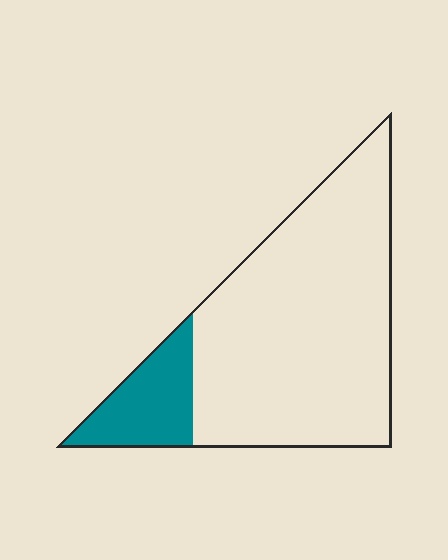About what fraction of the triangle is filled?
About one sixth (1/6).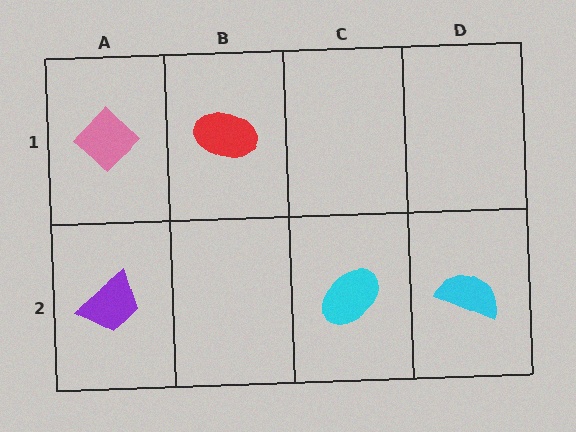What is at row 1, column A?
A pink diamond.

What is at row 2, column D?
A cyan semicircle.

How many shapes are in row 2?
3 shapes.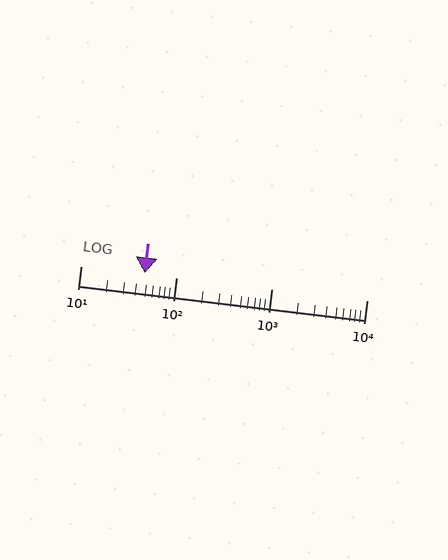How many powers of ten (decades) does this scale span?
The scale spans 3 decades, from 10 to 10000.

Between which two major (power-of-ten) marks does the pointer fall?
The pointer is between 10 and 100.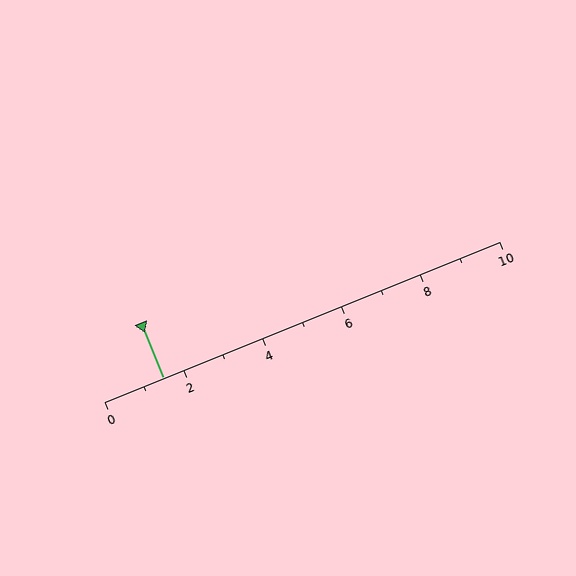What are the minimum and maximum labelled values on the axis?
The axis runs from 0 to 10.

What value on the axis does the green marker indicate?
The marker indicates approximately 1.5.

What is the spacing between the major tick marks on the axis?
The major ticks are spaced 2 apart.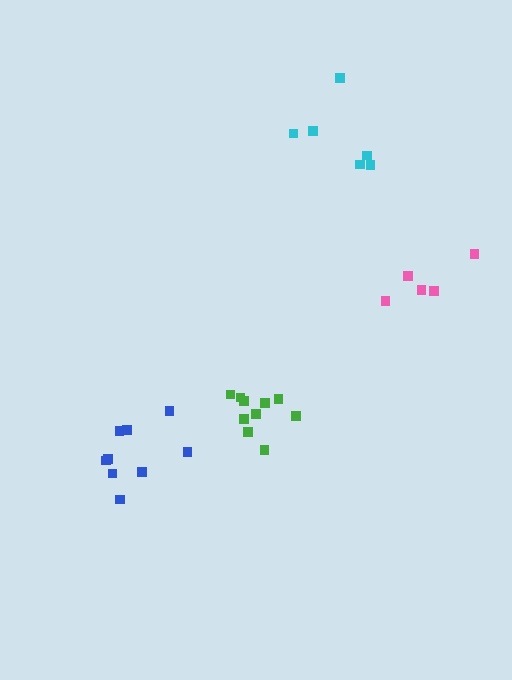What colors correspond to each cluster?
The clusters are colored: green, pink, cyan, blue.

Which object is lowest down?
The blue cluster is bottommost.